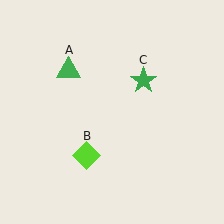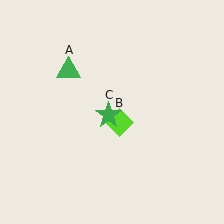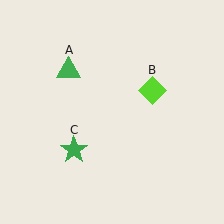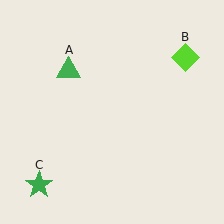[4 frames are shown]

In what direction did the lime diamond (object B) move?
The lime diamond (object B) moved up and to the right.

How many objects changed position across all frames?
2 objects changed position: lime diamond (object B), green star (object C).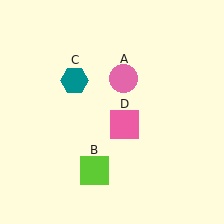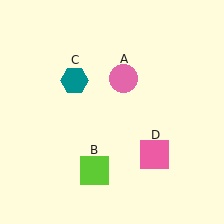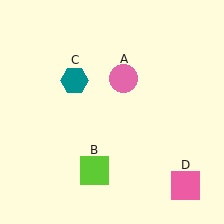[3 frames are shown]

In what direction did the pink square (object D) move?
The pink square (object D) moved down and to the right.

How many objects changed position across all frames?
1 object changed position: pink square (object D).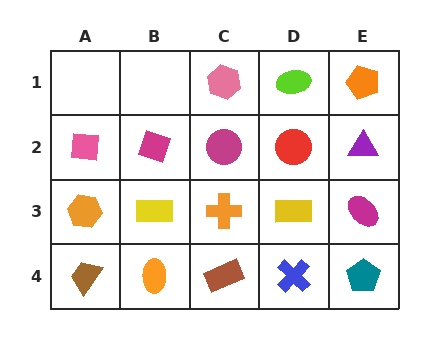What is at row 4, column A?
A brown trapezoid.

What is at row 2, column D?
A red circle.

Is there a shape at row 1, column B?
No, that cell is empty.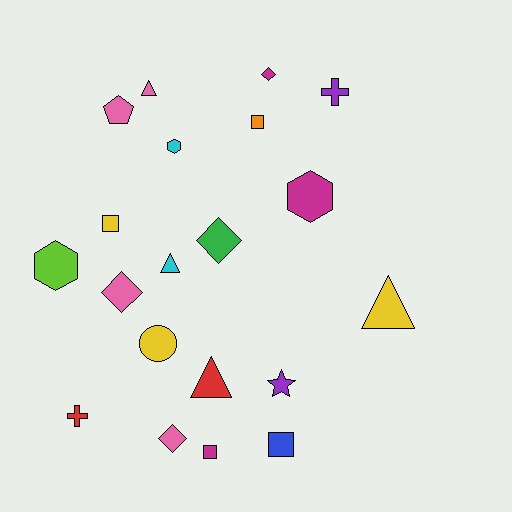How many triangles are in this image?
There are 4 triangles.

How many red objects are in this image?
There are 2 red objects.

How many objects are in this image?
There are 20 objects.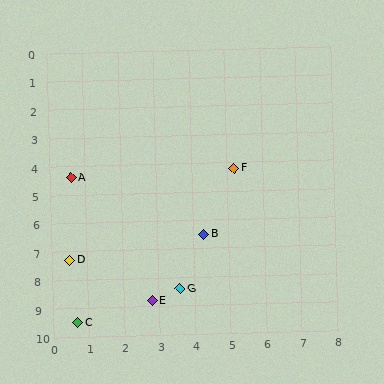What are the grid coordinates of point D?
Point D is at approximately (0.5, 7.3).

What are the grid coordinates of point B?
Point B is at approximately (4.3, 6.5).